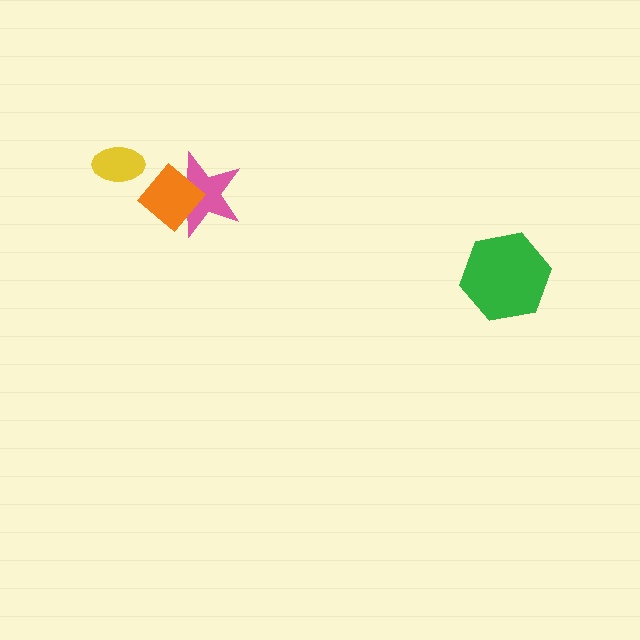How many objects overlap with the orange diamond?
1 object overlaps with the orange diamond.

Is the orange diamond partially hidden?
No, no other shape covers it.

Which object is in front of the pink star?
The orange diamond is in front of the pink star.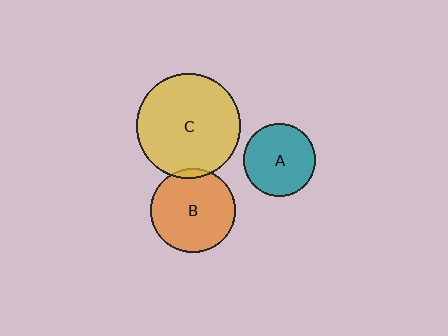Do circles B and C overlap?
Yes.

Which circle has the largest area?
Circle C (yellow).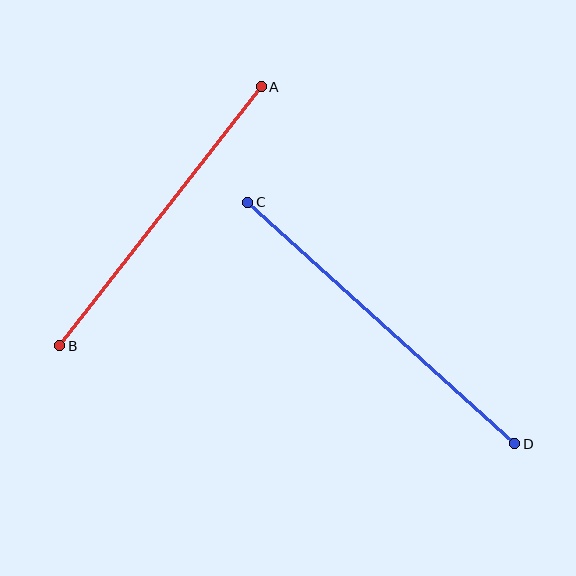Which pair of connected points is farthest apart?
Points C and D are farthest apart.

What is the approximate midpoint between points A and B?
The midpoint is at approximately (161, 216) pixels.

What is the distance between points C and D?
The distance is approximately 360 pixels.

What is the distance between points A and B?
The distance is approximately 328 pixels.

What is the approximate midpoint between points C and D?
The midpoint is at approximately (381, 323) pixels.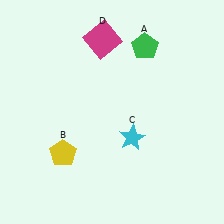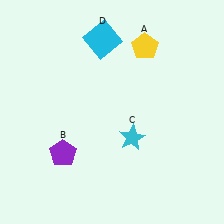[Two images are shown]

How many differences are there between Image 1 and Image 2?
There are 3 differences between the two images.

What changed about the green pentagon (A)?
In Image 1, A is green. In Image 2, it changed to yellow.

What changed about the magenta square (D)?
In Image 1, D is magenta. In Image 2, it changed to cyan.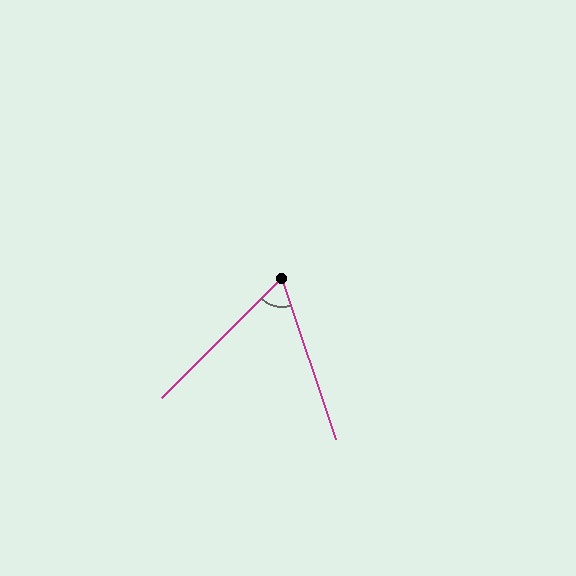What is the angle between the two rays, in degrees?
Approximately 63 degrees.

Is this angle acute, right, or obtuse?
It is acute.